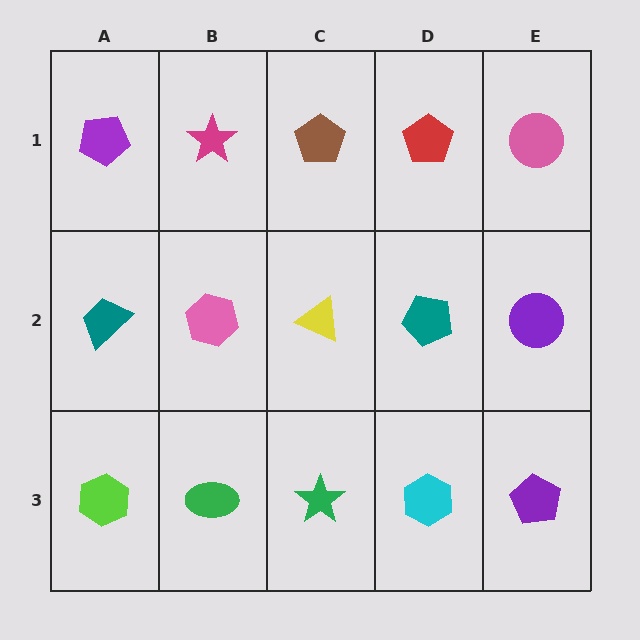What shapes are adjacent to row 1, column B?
A pink hexagon (row 2, column B), a purple pentagon (row 1, column A), a brown pentagon (row 1, column C).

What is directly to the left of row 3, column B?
A lime hexagon.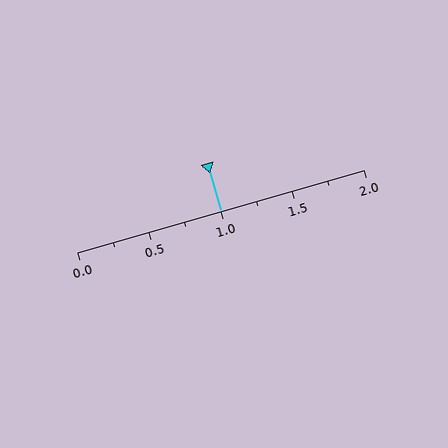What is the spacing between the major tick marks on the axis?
The major ticks are spaced 0.5 apart.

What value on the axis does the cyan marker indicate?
The marker indicates approximately 1.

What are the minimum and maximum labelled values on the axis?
The axis runs from 0.0 to 2.0.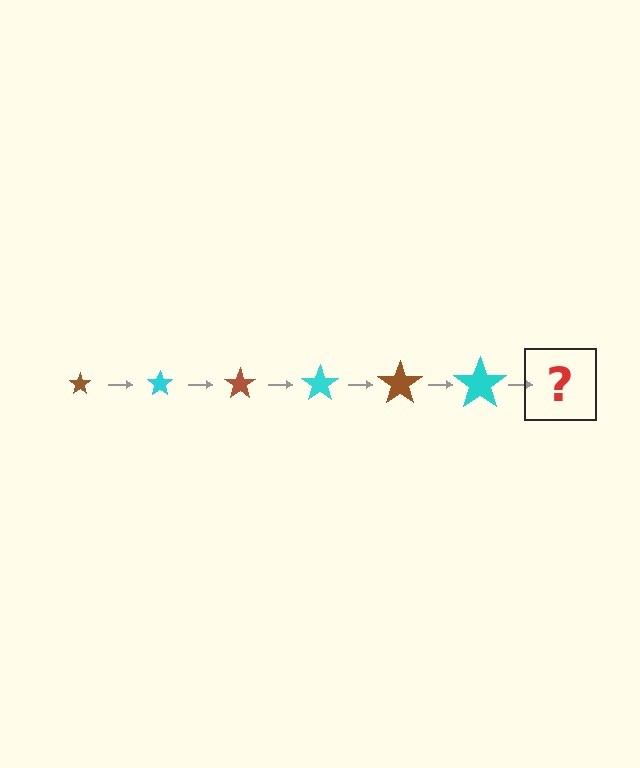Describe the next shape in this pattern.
It should be a brown star, larger than the previous one.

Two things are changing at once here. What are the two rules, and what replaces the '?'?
The two rules are that the star grows larger each step and the color cycles through brown and cyan. The '?' should be a brown star, larger than the previous one.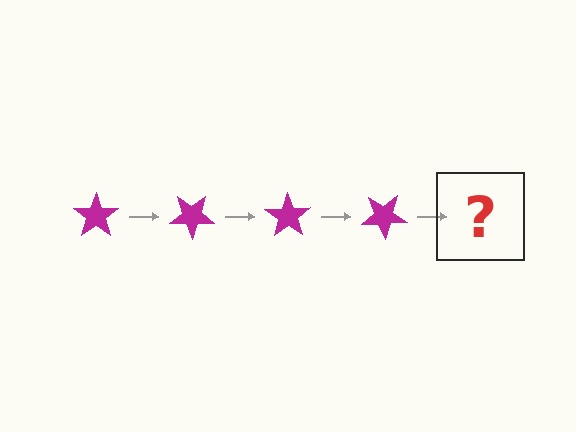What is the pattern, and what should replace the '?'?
The pattern is that the star rotates 35 degrees each step. The '?' should be a magenta star rotated 140 degrees.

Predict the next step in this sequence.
The next step is a magenta star rotated 140 degrees.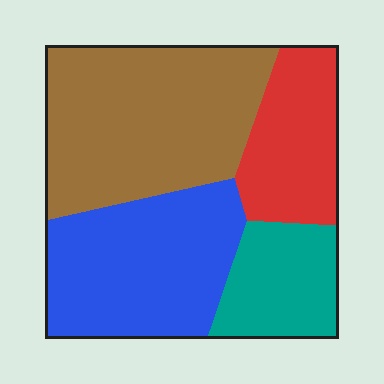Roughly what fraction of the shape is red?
Red covers 18% of the shape.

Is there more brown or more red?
Brown.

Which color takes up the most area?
Brown, at roughly 35%.